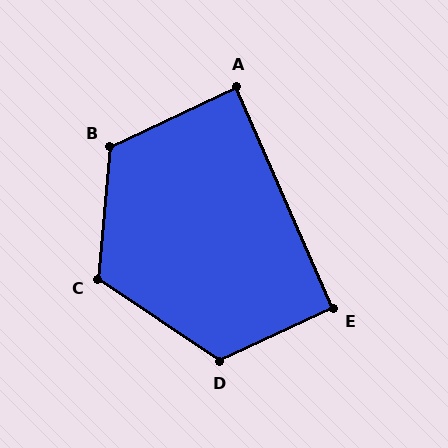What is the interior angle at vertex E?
Approximately 92 degrees (approximately right).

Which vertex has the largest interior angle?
D, at approximately 121 degrees.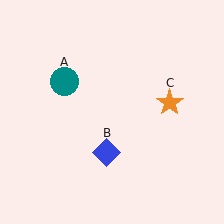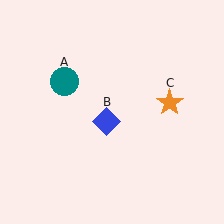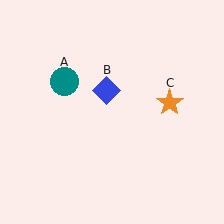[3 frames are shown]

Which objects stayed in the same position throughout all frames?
Teal circle (object A) and orange star (object C) remained stationary.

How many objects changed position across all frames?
1 object changed position: blue diamond (object B).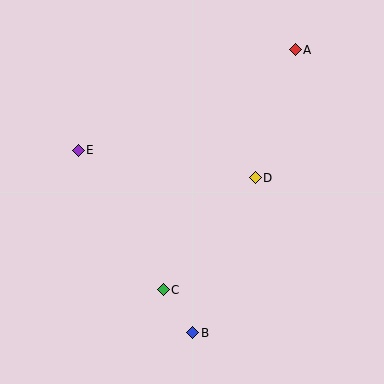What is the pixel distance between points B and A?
The distance between B and A is 301 pixels.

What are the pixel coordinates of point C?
Point C is at (163, 290).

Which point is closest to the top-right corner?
Point A is closest to the top-right corner.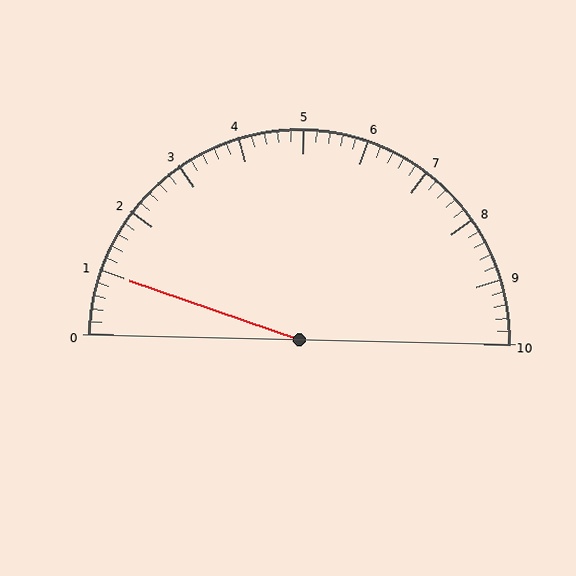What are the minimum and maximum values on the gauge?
The gauge ranges from 0 to 10.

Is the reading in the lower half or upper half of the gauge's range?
The reading is in the lower half of the range (0 to 10).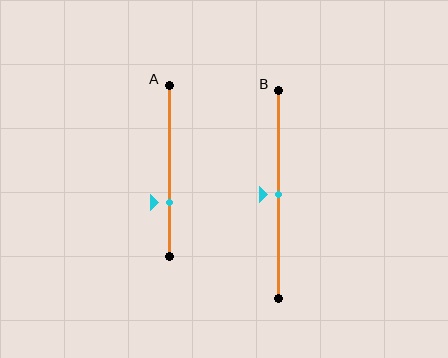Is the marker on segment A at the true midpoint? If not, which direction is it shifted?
No, the marker on segment A is shifted downward by about 18% of the segment length.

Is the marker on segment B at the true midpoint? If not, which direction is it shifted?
Yes, the marker on segment B is at the true midpoint.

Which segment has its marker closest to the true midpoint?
Segment B has its marker closest to the true midpoint.